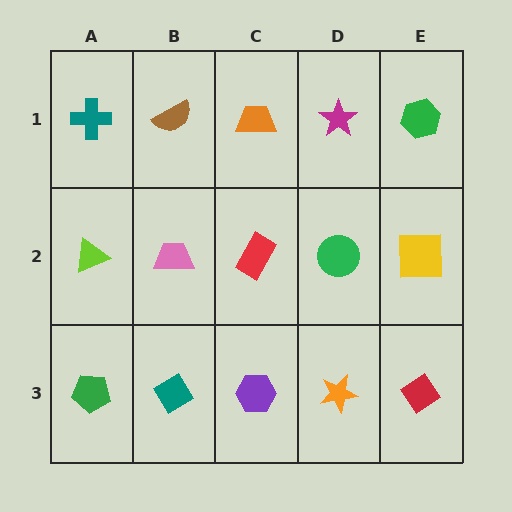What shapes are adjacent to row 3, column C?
A red rectangle (row 2, column C), a teal diamond (row 3, column B), an orange star (row 3, column D).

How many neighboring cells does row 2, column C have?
4.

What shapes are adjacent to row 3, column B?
A pink trapezoid (row 2, column B), a green pentagon (row 3, column A), a purple hexagon (row 3, column C).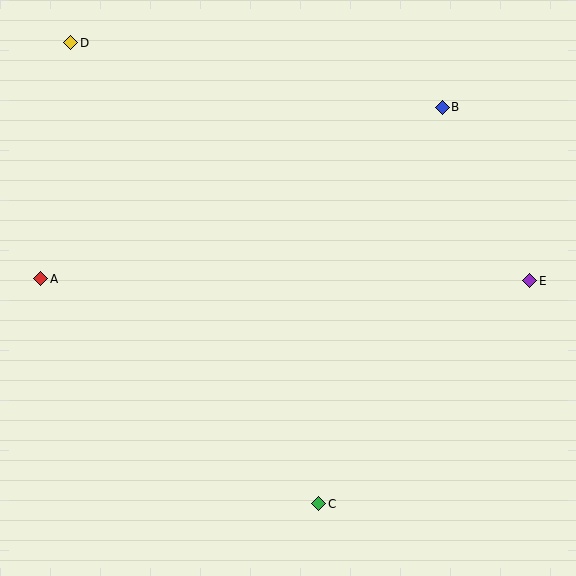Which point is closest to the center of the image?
Point C at (319, 504) is closest to the center.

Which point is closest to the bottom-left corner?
Point A is closest to the bottom-left corner.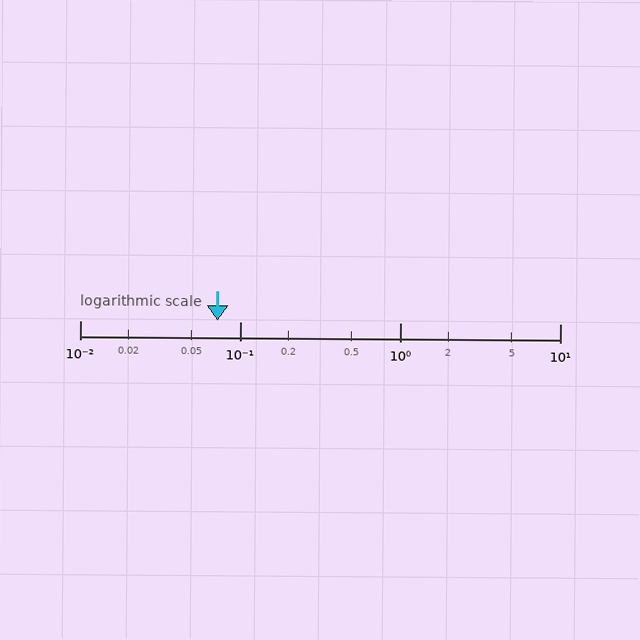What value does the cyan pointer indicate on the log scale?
The pointer indicates approximately 0.072.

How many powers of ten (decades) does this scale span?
The scale spans 3 decades, from 0.01 to 10.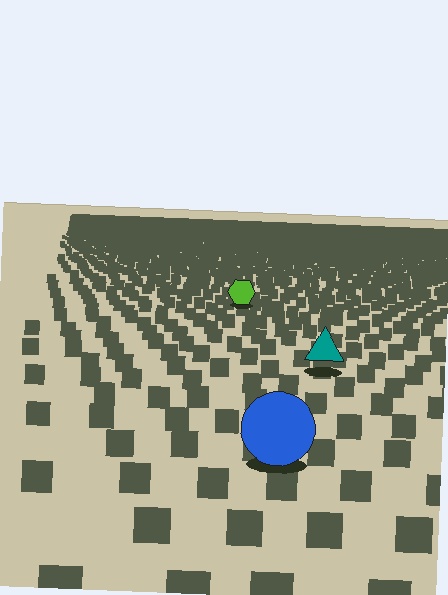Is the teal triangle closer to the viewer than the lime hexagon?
Yes. The teal triangle is closer — you can tell from the texture gradient: the ground texture is coarser near it.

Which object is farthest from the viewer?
The lime hexagon is farthest from the viewer. It appears smaller and the ground texture around it is denser.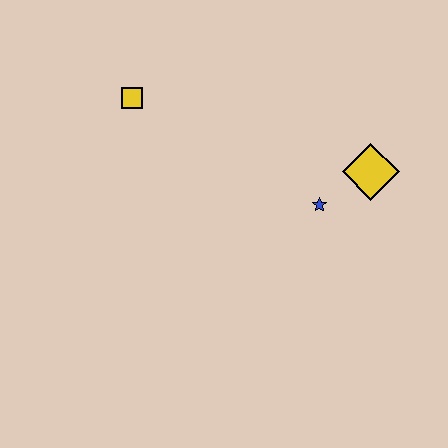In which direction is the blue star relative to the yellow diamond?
The blue star is to the left of the yellow diamond.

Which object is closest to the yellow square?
The blue star is closest to the yellow square.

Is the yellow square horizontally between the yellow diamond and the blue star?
No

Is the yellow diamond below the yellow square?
Yes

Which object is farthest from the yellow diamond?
The yellow square is farthest from the yellow diamond.